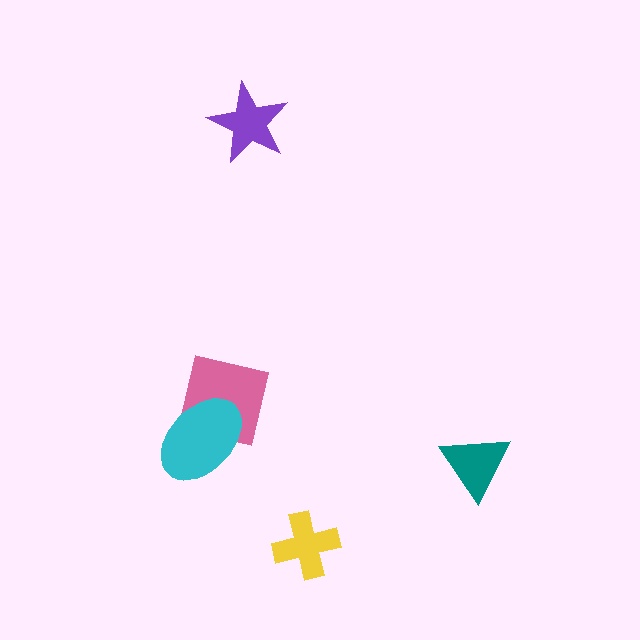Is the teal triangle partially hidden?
No, no other shape covers it.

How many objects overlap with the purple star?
0 objects overlap with the purple star.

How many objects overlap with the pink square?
1 object overlaps with the pink square.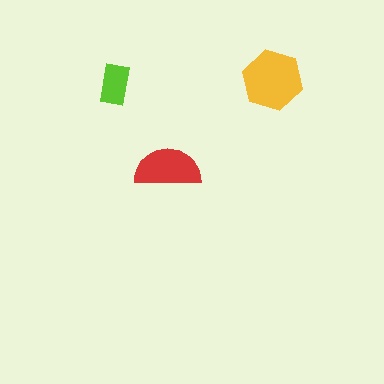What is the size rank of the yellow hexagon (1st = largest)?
1st.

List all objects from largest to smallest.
The yellow hexagon, the red semicircle, the lime rectangle.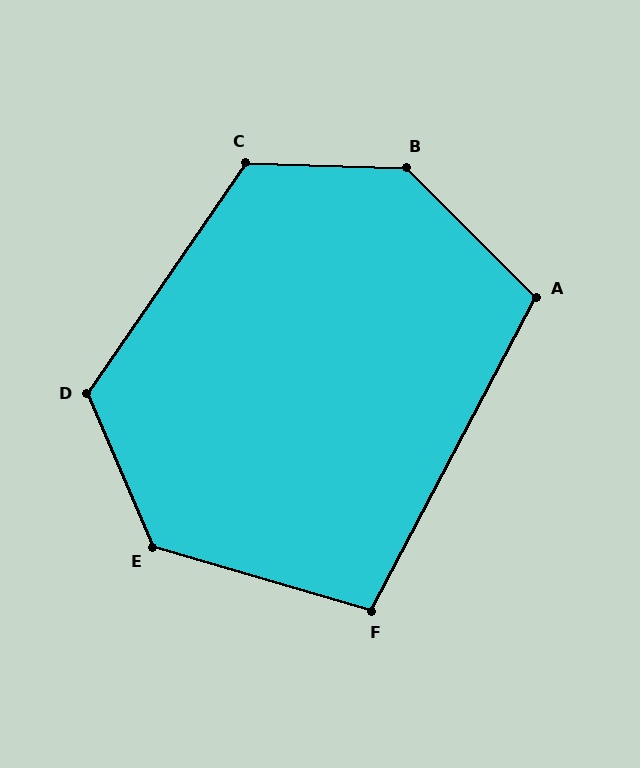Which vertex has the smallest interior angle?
F, at approximately 101 degrees.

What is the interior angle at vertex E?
Approximately 130 degrees (obtuse).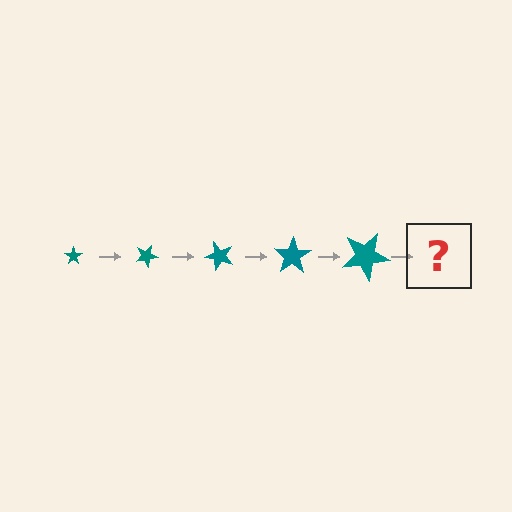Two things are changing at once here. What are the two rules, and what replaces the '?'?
The two rules are that the star grows larger each step and it rotates 25 degrees each step. The '?' should be a star, larger than the previous one and rotated 125 degrees from the start.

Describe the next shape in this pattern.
It should be a star, larger than the previous one and rotated 125 degrees from the start.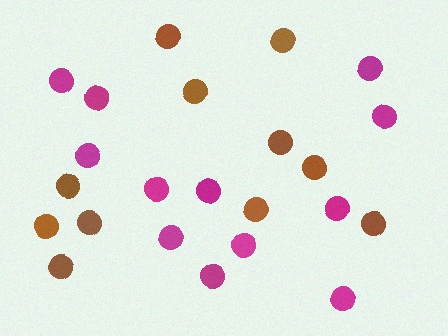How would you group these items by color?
There are 2 groups: one group of magenta circles (12) and one group of brown circles (11).